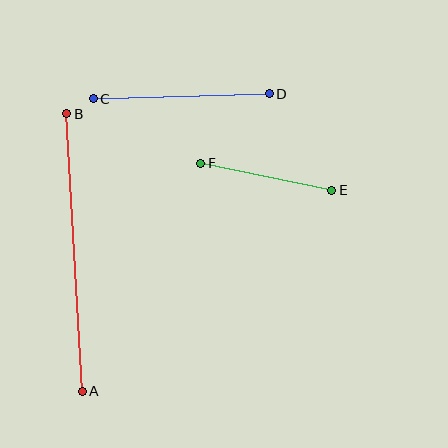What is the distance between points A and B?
The distance is approximately 278 pixels.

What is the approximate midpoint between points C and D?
The midpoint is at approximately (181, 96) pixels.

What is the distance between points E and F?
The distance is approximately 134 pixels.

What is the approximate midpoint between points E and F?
The midpoint is at approximately (266, 177) pixels.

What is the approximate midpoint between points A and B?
The midpoint is at approximately (74, 252) pixels.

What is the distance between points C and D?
The distance is approximately 176 pixels.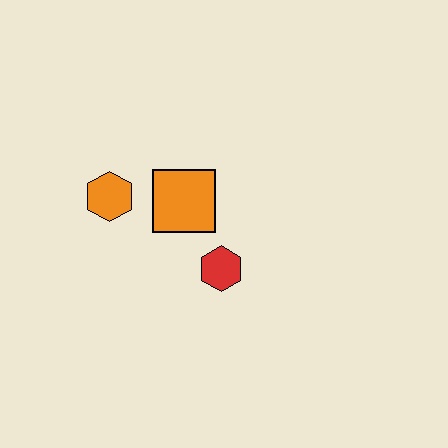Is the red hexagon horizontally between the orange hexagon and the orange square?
No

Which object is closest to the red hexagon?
The orange square is closest to the red hexagon.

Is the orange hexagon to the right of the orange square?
No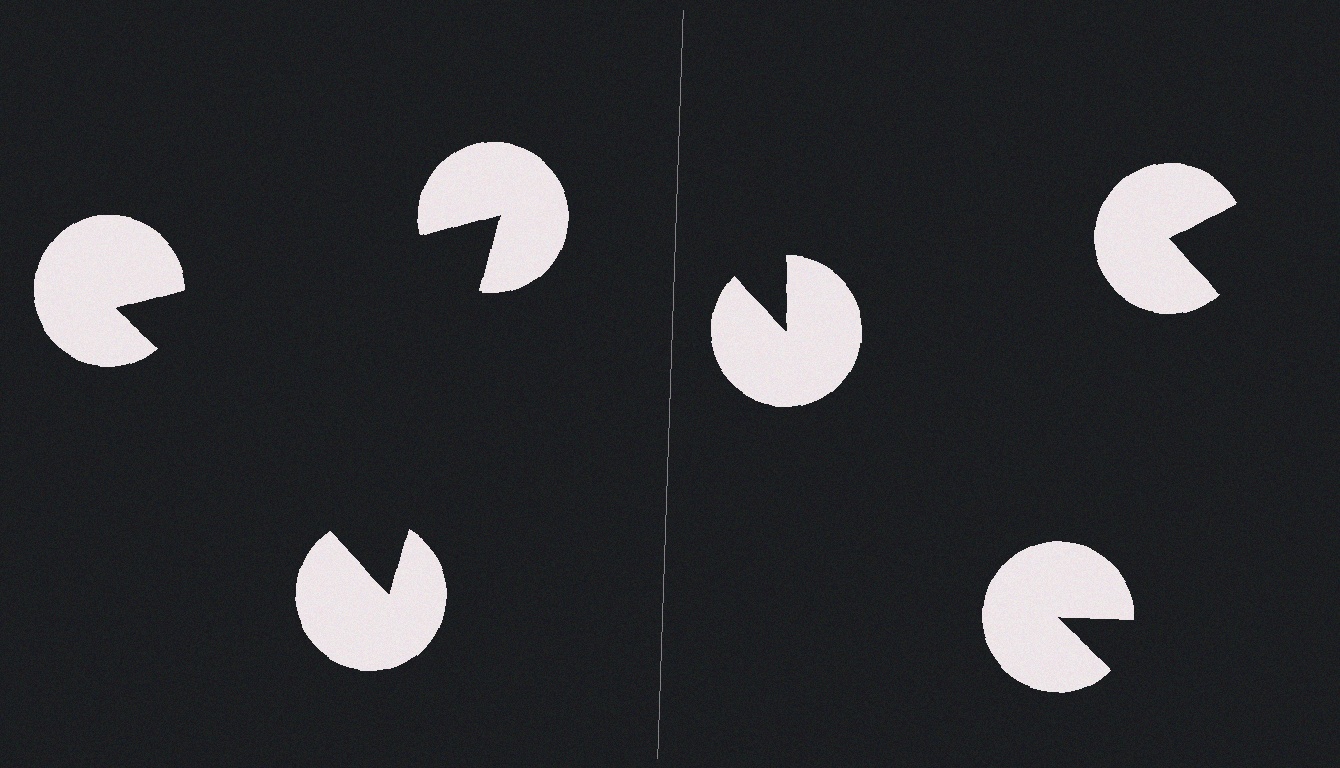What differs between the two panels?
The pac-man discs are positioned identically on both sides; only the wedge orientations differ. On the left they align to a triangle; on the right they are misaligned.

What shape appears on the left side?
An illusory triangle.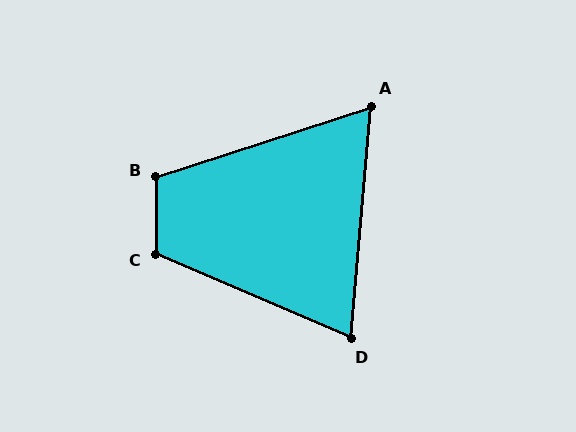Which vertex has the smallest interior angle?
A, at approximately 67 degrees.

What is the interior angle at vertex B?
Approximately 108 degrees (obtuse).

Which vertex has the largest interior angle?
C, at approximately 113 degrees.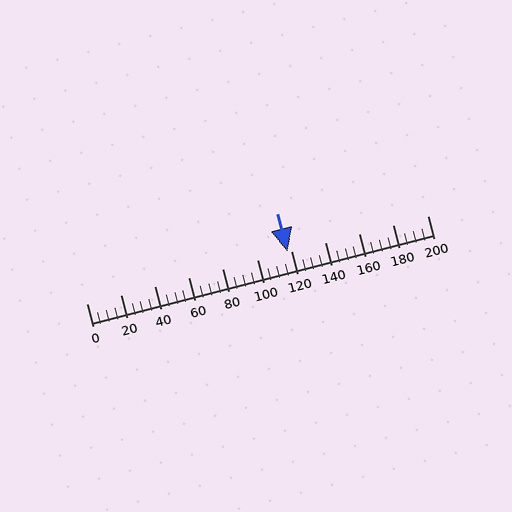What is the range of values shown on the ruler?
The ruler shows values from 0 to 200.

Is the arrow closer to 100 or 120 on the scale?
The arrow is closer to 120.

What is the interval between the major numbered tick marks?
The major tick marks are spaced 20 units apart.